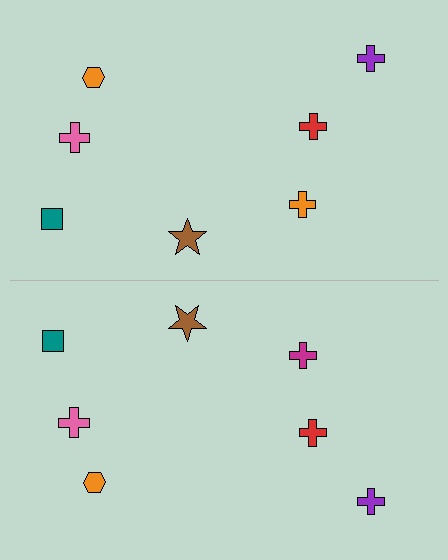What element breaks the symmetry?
The magenta cross on the bottom side breaks the symmetry — its mirror counterpart is orange.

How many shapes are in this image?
There are 14 shapes in this image.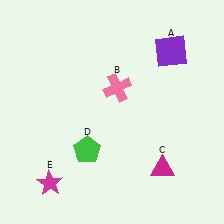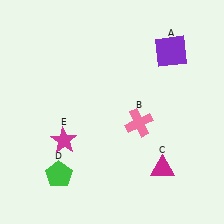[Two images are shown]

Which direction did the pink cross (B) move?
The pink cross (B) moved down.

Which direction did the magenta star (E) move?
The magenta star (E) moved up.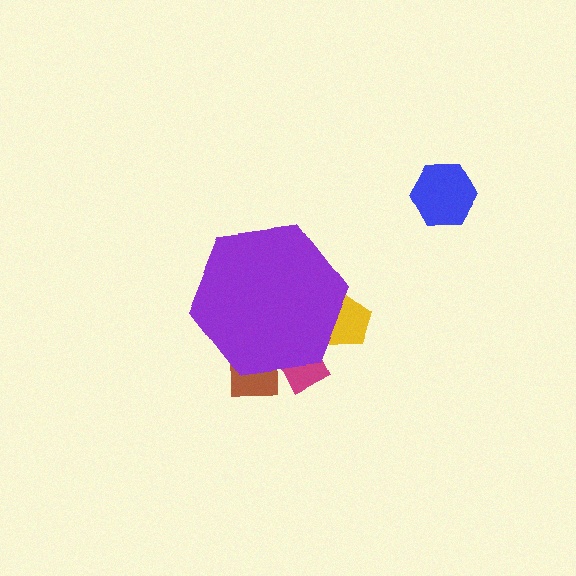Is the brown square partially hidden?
Yes, the brown square is partially hidden behind the purple hexagon.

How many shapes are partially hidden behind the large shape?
3 shapes are partially hidden.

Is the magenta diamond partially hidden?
Yes, the magenta diamond is partially hidden behind the purple hexagon.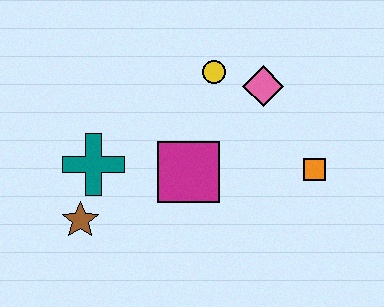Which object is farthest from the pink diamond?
The brown star is farthest from the pink diamond.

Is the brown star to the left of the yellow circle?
Yes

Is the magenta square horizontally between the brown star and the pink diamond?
Yes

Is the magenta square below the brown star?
No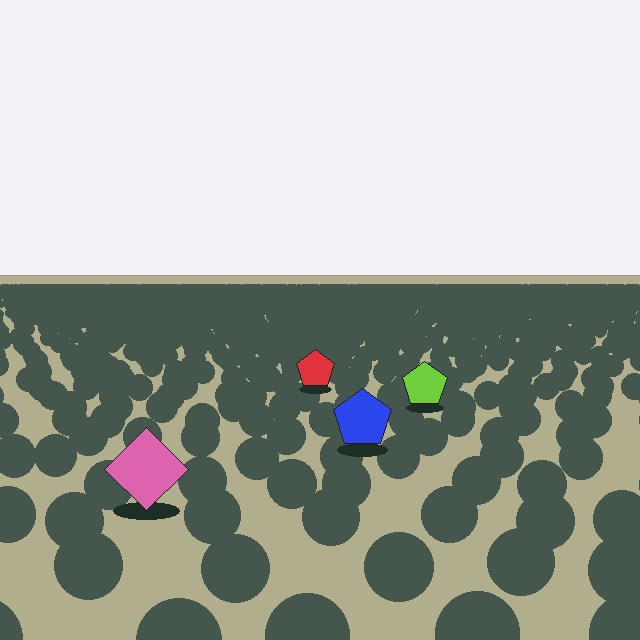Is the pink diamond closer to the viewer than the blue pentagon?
Yes. The pink diamond is closer — you can tell from the texture gradient: the ground texture is coarser near it.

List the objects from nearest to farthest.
From nearest to farthest: the pink diamond, the blue pentagon, the lime pentagon, the red pentagon.